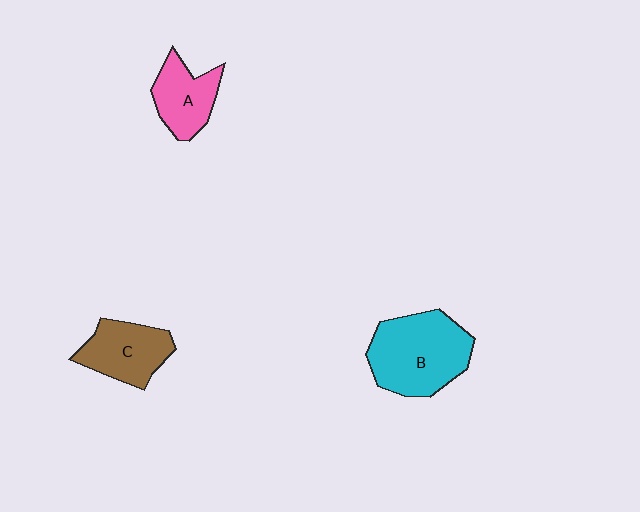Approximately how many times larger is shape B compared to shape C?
Approximately 1.5 times.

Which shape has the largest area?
Shape B (cyan).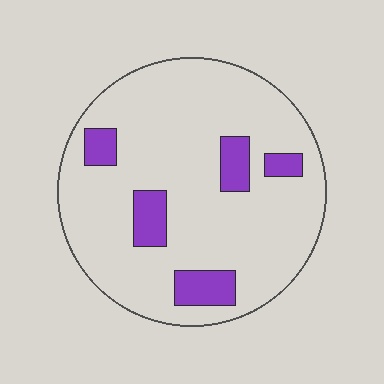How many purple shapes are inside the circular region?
5.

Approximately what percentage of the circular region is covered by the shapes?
Approximately 15%.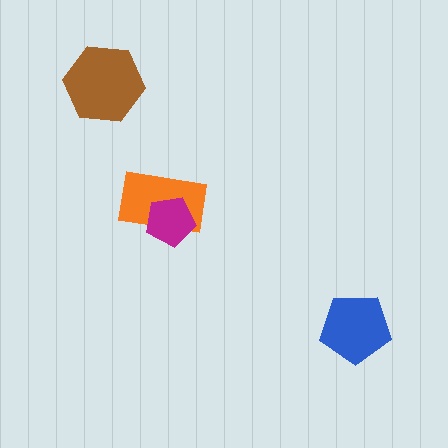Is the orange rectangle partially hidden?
Yes, it is partially covered by another shape.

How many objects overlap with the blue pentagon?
0 objects overlap with the blue pentagon.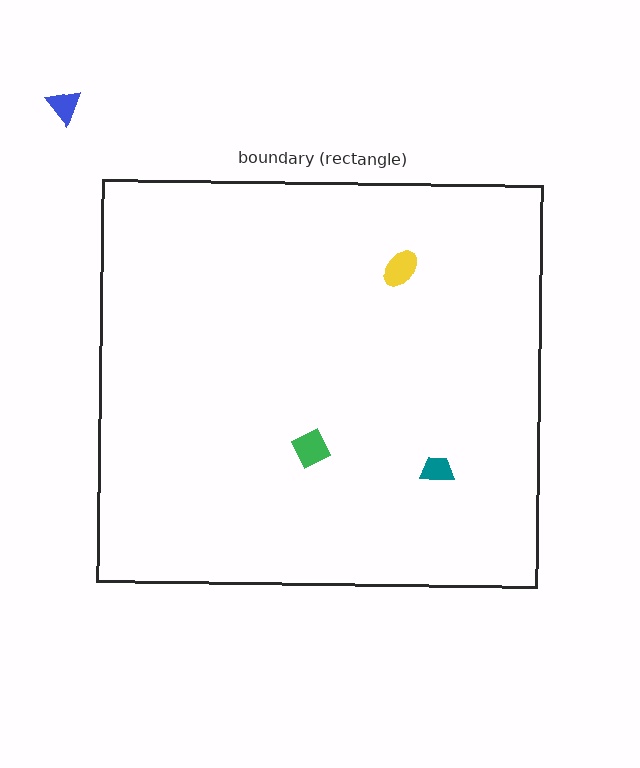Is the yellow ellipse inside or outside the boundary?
Inside.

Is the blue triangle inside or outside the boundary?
Outside.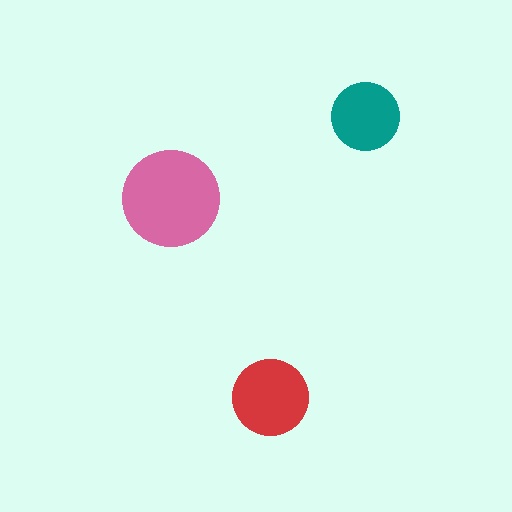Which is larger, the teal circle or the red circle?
The red one.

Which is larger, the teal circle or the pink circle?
The pink one.